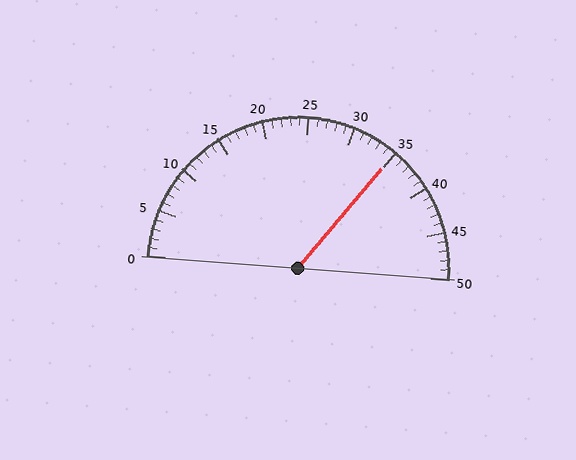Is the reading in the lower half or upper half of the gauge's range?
The reading is in the upper half of the range (0 to 50).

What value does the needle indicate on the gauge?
The needle indicates approximately 35.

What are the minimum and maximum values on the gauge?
The gauge ranges from 0 to 50.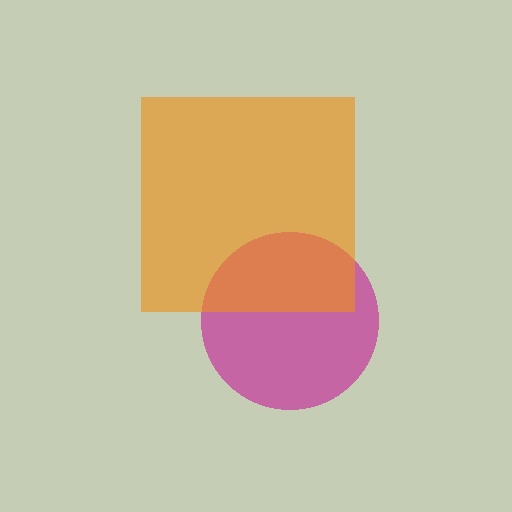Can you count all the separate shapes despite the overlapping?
Yes, there are 2 separate shapes.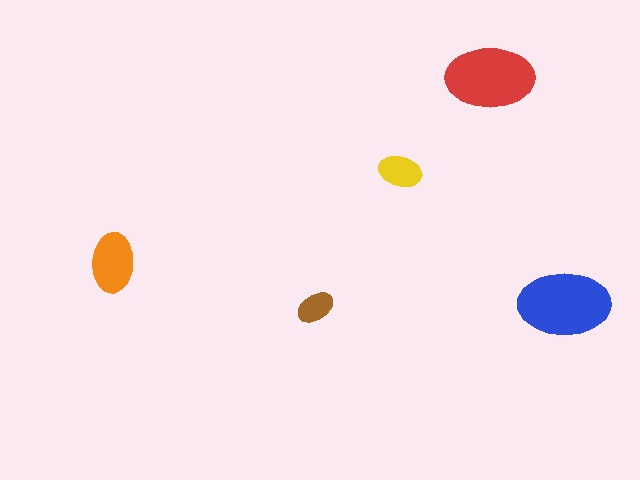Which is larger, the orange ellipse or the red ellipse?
The red one.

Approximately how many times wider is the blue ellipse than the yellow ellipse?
About 2 times wider.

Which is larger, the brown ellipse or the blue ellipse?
The blue one.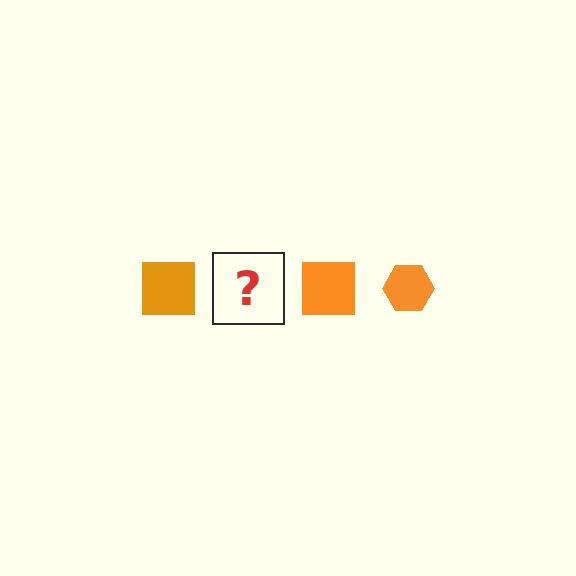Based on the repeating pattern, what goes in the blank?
The blank should be an orange hexagon.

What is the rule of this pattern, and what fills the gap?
The rule is that the pattern cycles through square, hexagon shapes in orange. The gap should be filled with an orange hexagon.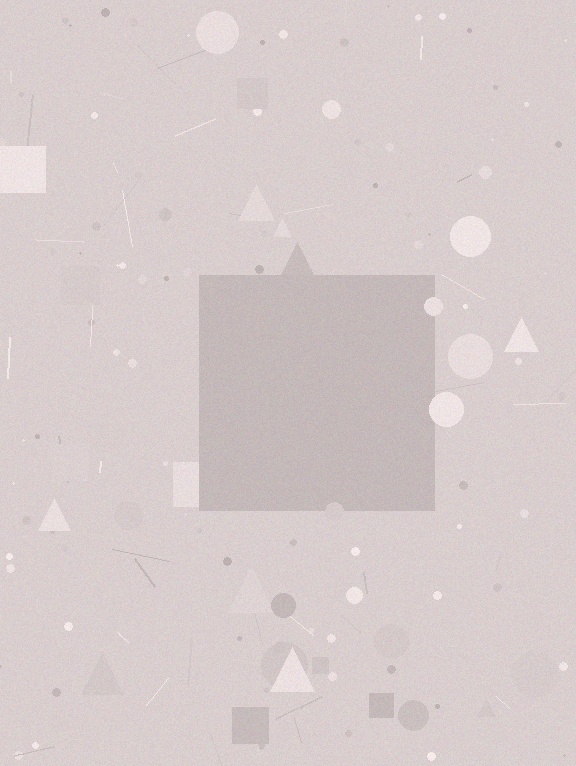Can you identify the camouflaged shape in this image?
The camouflaged shape is a square.